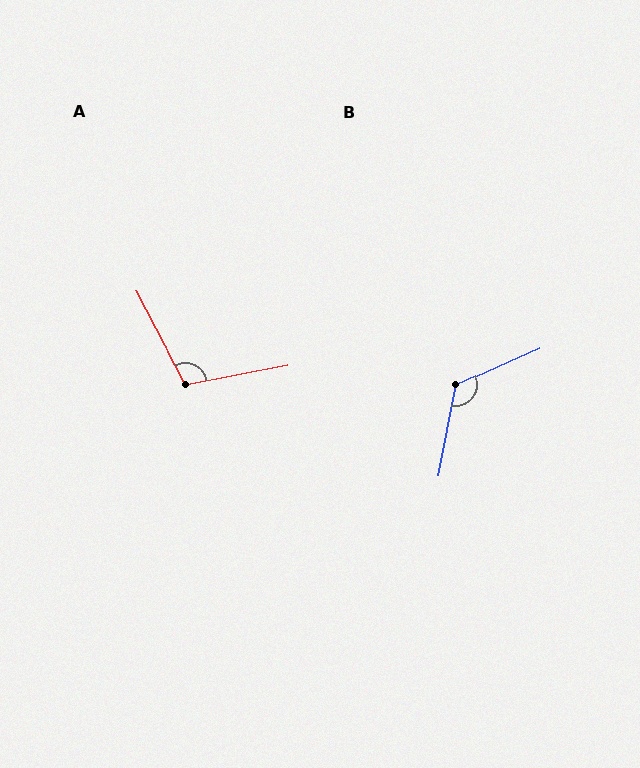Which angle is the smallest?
A, at approximately 107 degrees.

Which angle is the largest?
B, at approximately 125 degrees.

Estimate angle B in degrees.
Approximately 125 degrees.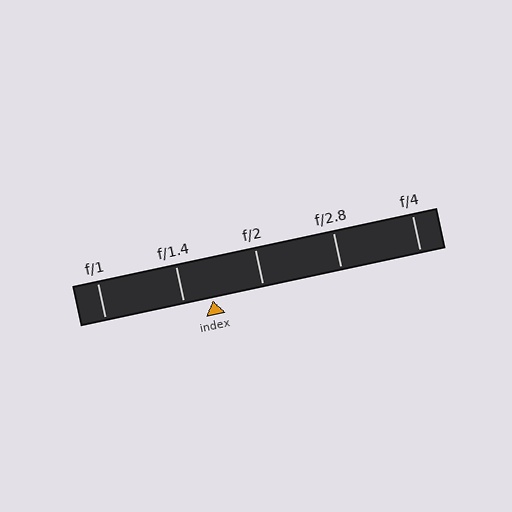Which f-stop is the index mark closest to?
The index mark is closest to f/1.4.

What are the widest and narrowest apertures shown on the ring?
The widest aperture shown is f/1 and the narrowest is f/4.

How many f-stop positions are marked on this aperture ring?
There are 5 f-stop positions marked.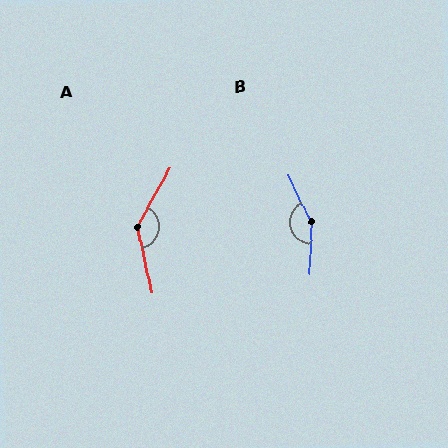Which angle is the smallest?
A, at approximately 138 degrees.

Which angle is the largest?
B, at approximately 152 degrees.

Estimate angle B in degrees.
Approximately 152 degrees.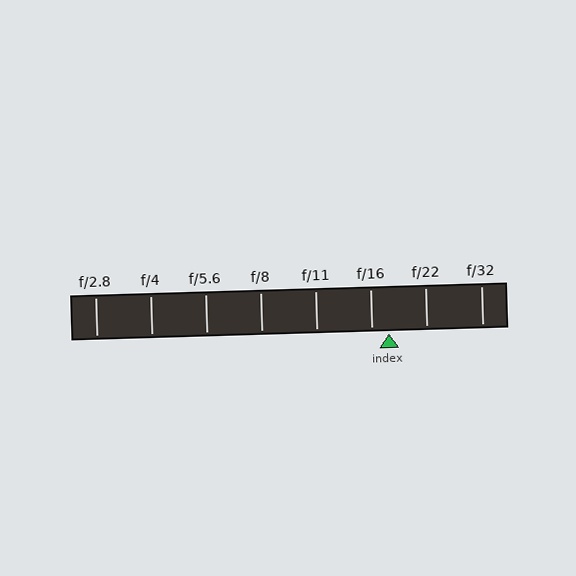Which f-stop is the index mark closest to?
The index mark is closest to f/16.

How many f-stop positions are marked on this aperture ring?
There are 8 f-stop positions marked.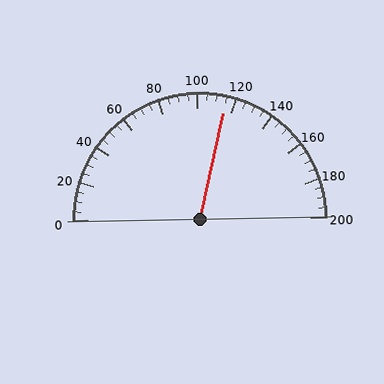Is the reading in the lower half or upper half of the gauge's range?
The reading is in the upper half of the range (0 to 200).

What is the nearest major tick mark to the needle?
The nearest major tick mark is 120.